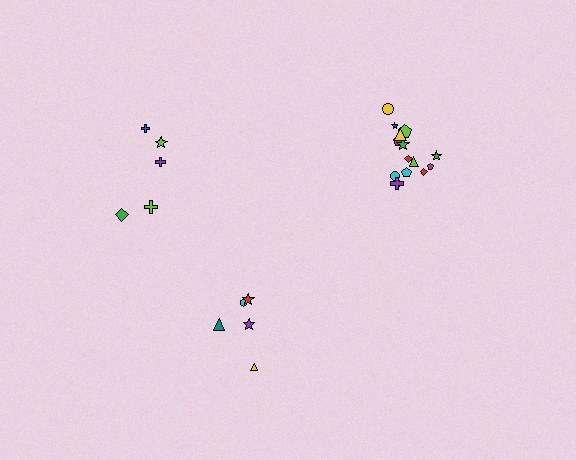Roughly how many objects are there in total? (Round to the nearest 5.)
Roughly 25 objects in total.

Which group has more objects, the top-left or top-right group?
The top-right group.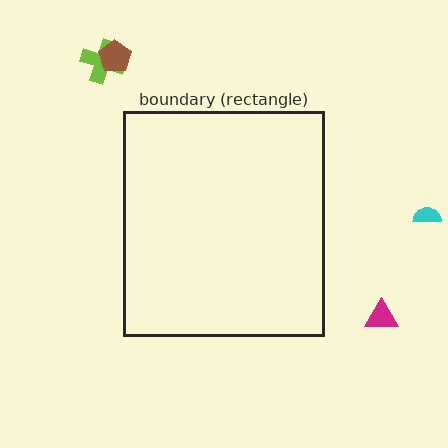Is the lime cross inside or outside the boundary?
Outside.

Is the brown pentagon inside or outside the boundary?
Outside.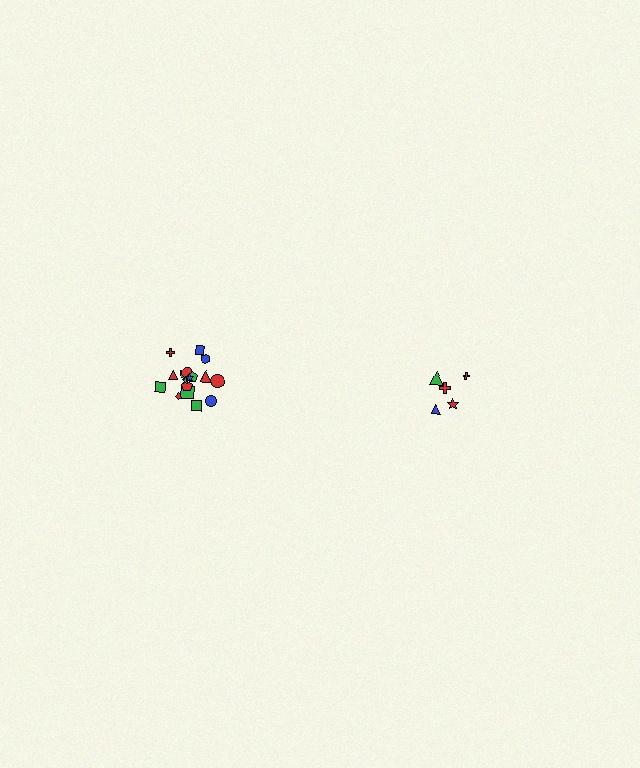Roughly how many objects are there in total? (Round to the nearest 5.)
Roughly 25 objects in total.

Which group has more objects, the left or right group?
The left group.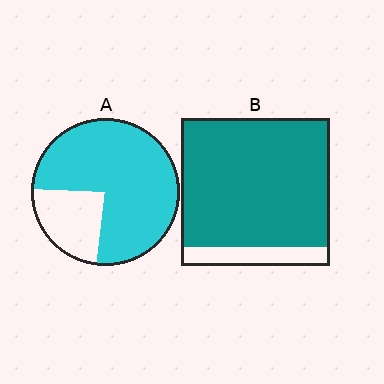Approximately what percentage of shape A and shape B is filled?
A is approximately 75% and B is approximately 85%.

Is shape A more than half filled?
Yes.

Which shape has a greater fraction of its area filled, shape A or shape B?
Shape B.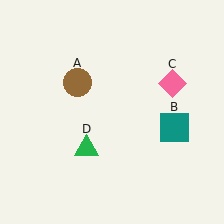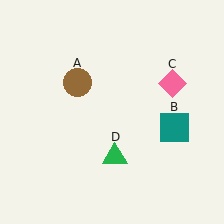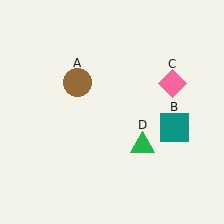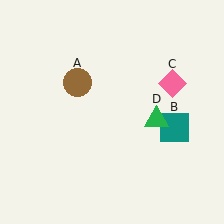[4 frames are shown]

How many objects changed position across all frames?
1 object changed position: green triangle (object D).